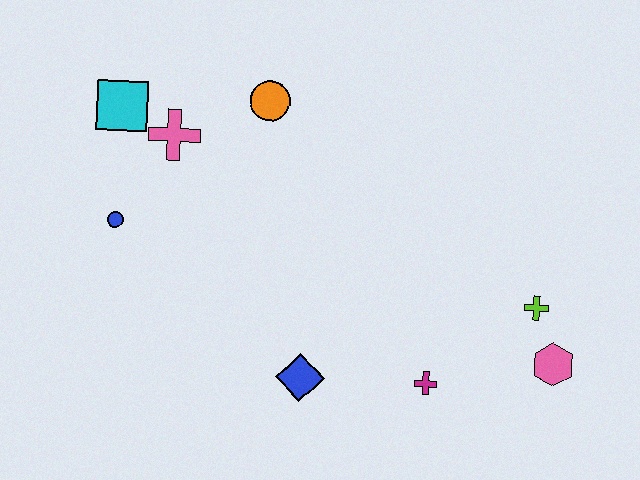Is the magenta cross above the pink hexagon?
No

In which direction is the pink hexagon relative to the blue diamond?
The pink hexagon is to the right of the blue diamond.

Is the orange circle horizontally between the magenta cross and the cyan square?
Yes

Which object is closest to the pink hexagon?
The lime cross is closest to the pink hexagon.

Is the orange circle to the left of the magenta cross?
Yes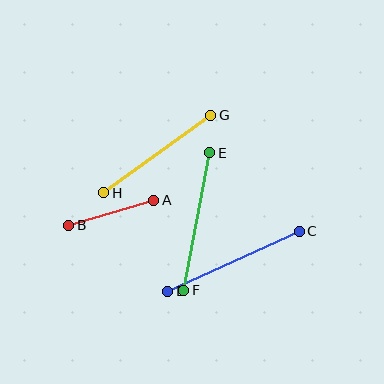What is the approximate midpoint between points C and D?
The midpoint is at approximately (234, 261) pixels.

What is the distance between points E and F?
The distance is approximately 140 pixels.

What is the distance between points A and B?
The distance is approximately 89 pixels.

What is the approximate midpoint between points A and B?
The midpoint is at approximately (111, 213) pixels.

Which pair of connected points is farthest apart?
Points C and D are farthest apart.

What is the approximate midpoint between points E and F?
The midpoint is at approximately (197, 222) pixels.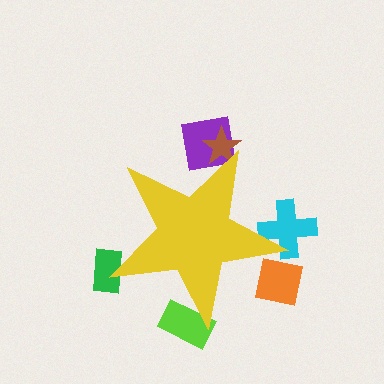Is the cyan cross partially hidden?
Yes, the cyan cross is partially hidden behind the yellow star.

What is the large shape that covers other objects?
A yellow star.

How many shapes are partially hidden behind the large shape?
6 shapes are partially hidden.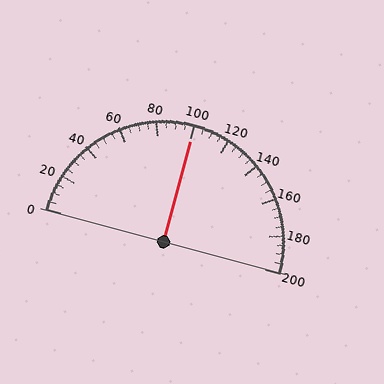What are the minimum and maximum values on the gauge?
The gauge ranges from 0 to 200.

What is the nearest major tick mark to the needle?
The nearest major tick mark is 100.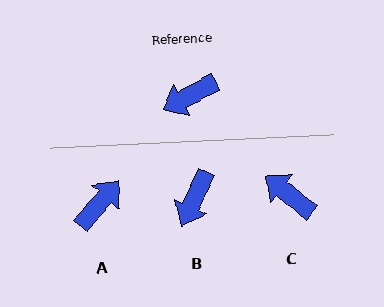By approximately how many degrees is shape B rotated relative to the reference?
Approximately 38 degrees counter-clockwise.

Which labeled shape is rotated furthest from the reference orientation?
A, about 159 degrees away.